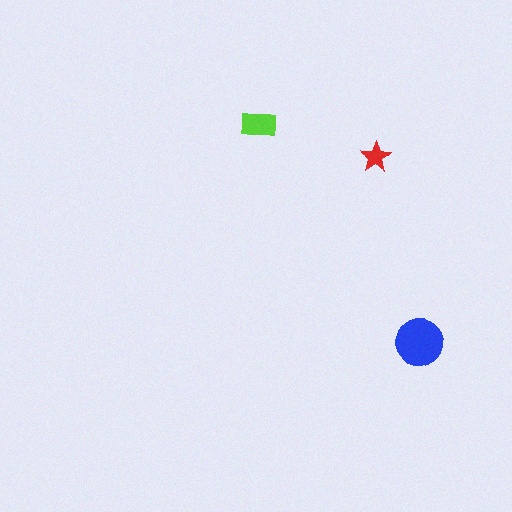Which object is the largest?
The blue circle.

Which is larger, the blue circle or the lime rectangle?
The blue circle.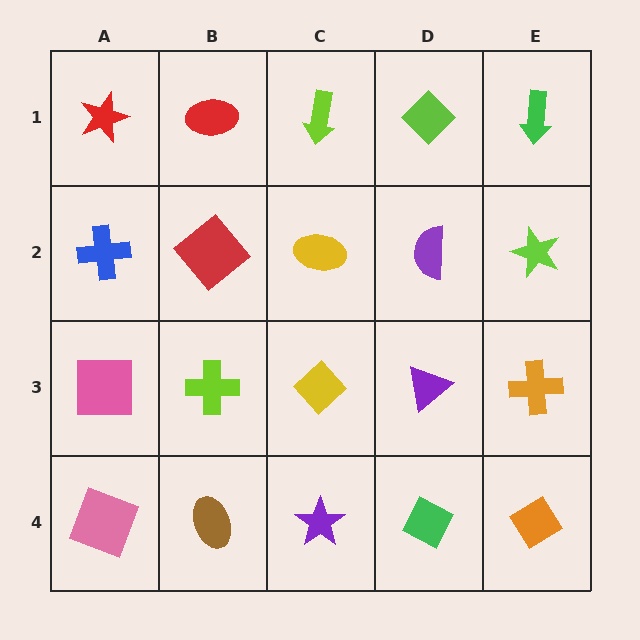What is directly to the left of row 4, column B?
A pink square.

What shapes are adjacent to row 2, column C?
A lime arrow (row 1, column C), a yellow diamond (row 3, column C), a red diamond (row 2, column B), a purple semicircle (row 2, column D).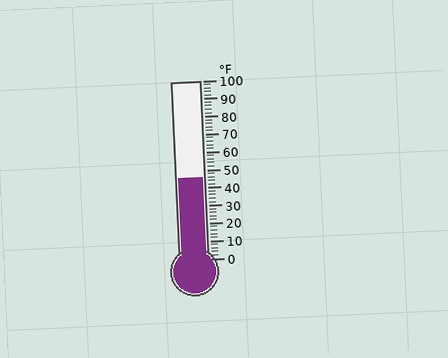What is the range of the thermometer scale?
The thermometer scale ranges from 0°F to 100°F.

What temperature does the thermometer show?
The thermometer shows approximately 46°F.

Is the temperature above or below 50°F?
The temperature is below 50°F.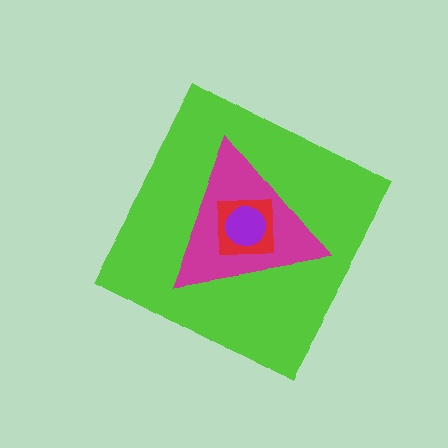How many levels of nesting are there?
4.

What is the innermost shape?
The purple circle.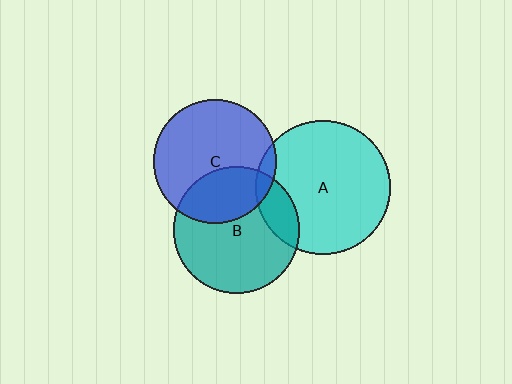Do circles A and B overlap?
Yes.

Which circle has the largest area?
Circle A (cyan).